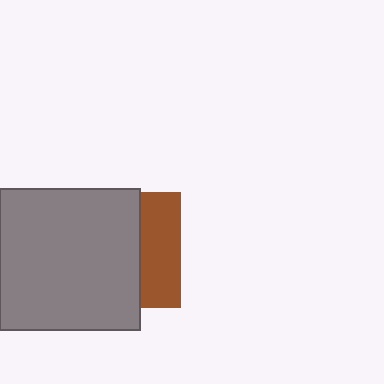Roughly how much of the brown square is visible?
A small part of it is visible (roughly 34%).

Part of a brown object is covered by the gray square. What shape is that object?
It is a square.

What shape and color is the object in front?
The object in front is a gray square.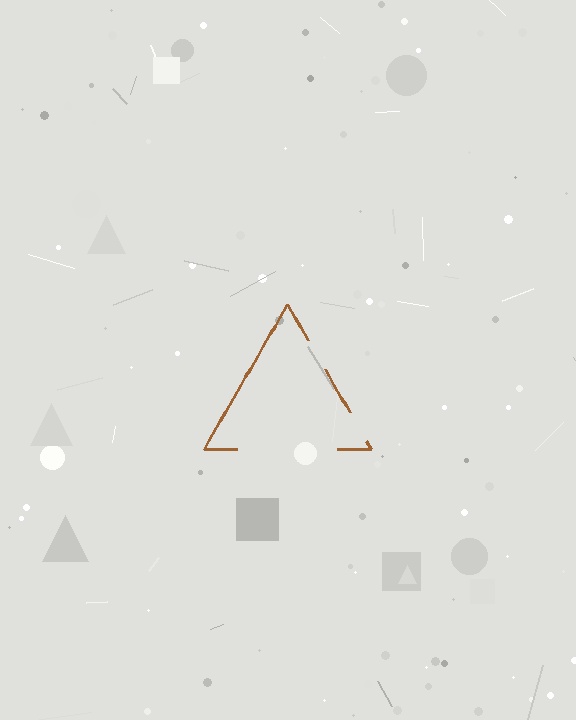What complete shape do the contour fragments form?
The contour fragments form a triangle.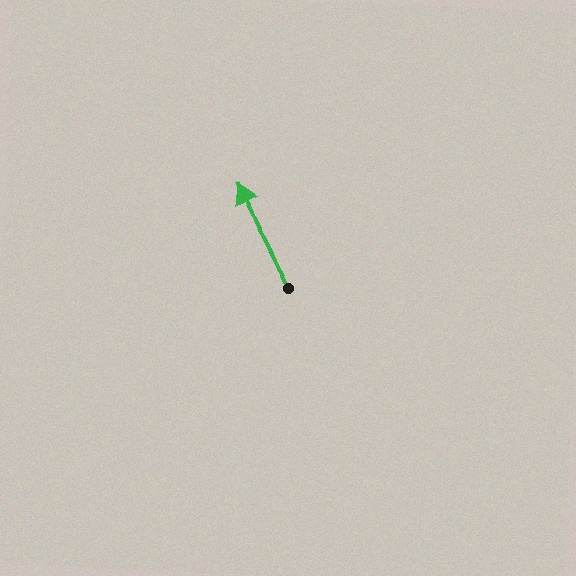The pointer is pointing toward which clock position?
Roughly 11 o'clock.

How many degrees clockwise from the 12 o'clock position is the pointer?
Approximately 332 degrees.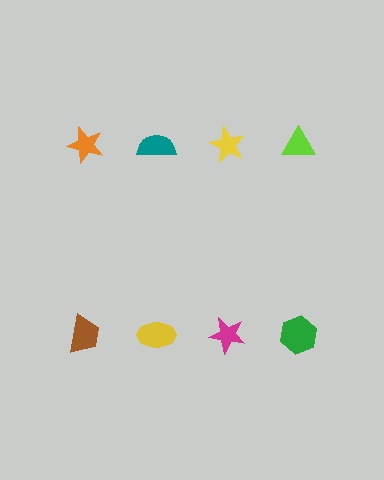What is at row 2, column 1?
A brown trapezoid.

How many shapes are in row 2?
4 shapes.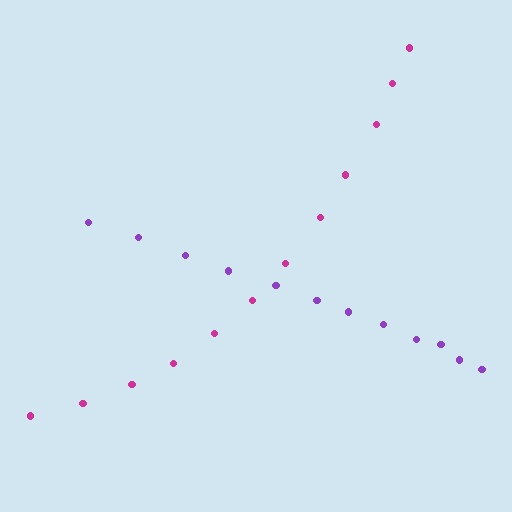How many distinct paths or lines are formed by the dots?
There are 2 distinct paths.